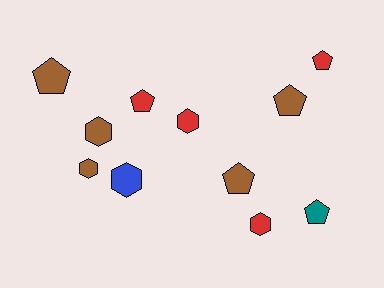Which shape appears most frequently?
Pentagon, with 6 objects.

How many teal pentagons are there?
There is 1 teal pentagon.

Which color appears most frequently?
Brown, with 5 objects.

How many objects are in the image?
There are 11 objects.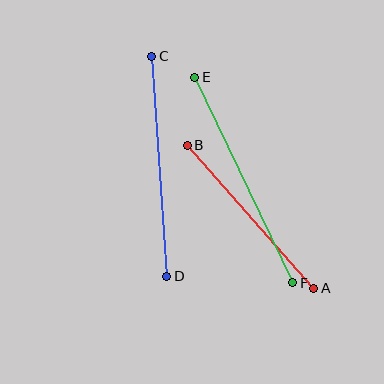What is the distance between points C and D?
The distance is approximately 220 pixels.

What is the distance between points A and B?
The distance is approximately 191 pixels.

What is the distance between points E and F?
The distance is approximately 228 pixels.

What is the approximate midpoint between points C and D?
The midpoint is at approximately (159, 166) pixels.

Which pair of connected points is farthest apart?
Points E and F are farthest apart.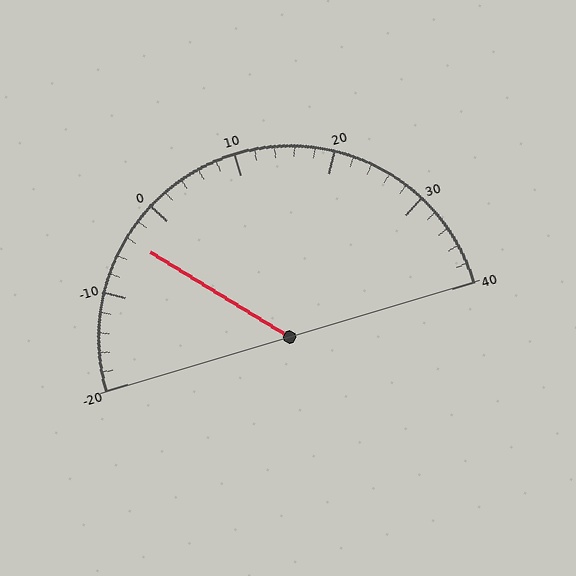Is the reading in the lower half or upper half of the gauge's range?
The reading is in the lower half of the range (-20 to 40).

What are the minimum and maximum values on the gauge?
The gauge ranges from -20 to 40.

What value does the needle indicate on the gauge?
The needle indicates approximately -4.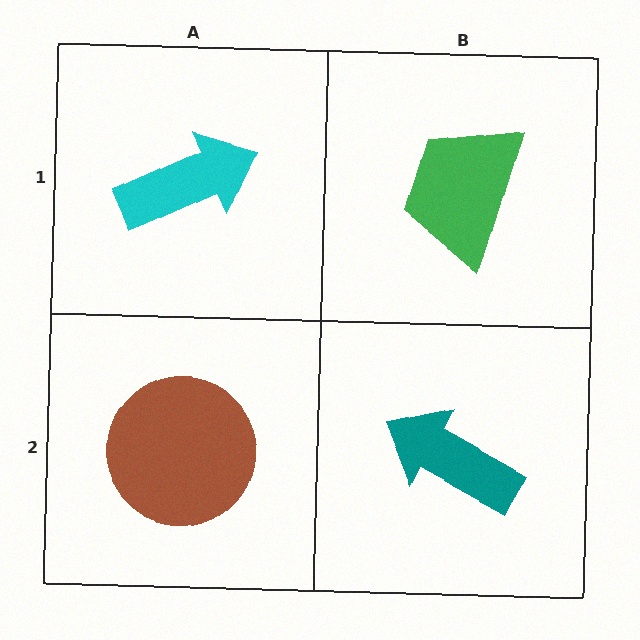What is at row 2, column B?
A teal arrow.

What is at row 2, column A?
A brown circle.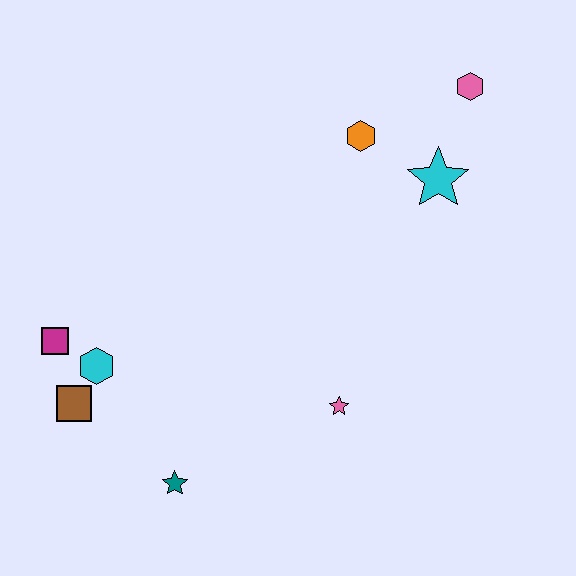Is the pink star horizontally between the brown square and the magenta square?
No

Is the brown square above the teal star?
Yes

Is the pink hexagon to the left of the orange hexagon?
No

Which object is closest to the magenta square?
The cyan hexagon is closest to the magenta square.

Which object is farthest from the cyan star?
The brown square is farthest from the cyan star.